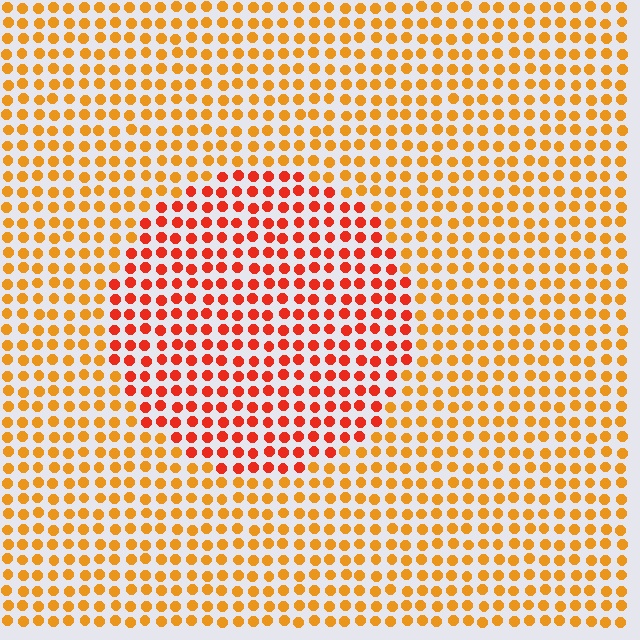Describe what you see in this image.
The image is filled with small orange elements in a uniform arrangement. A circle-shaped region is visible where the elements are tinted to a slightly different hue, forming a subtle color boundary.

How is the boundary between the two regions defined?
The boundary is defined purely by a slight shift in hue (about 31 degrees). Spacing, size, and orientation are identical on both sides.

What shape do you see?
I see a circle.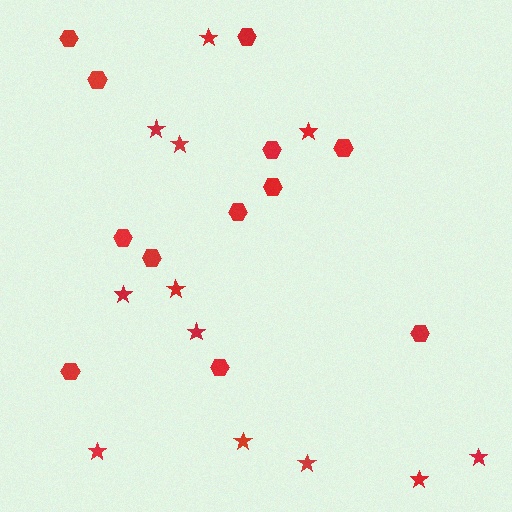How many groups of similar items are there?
There are 2 groups: one group of stars (12) and one group of hexagons (12).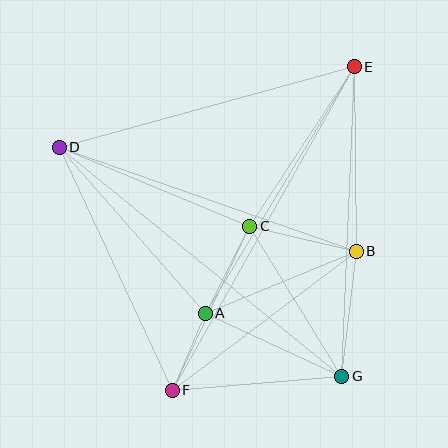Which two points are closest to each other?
Points A and F are closest to each other.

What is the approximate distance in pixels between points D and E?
The distance between D and E is approximately 306 pixels.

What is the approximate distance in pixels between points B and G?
The distance between B and G is approximately 126 pixels.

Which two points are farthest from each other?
Points E and F are farthest from each other.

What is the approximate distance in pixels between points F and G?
The distance between F and G is approximately 170 pixels.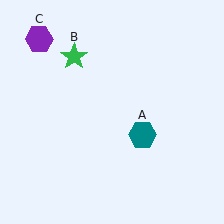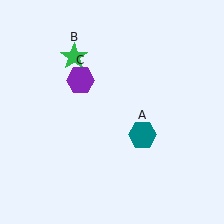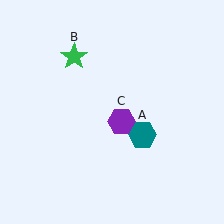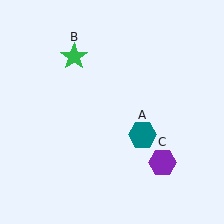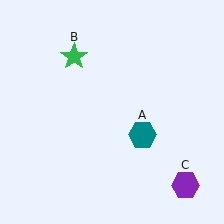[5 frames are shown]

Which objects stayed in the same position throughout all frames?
Teal hexagon (object A) and green star (object B) remained stationary.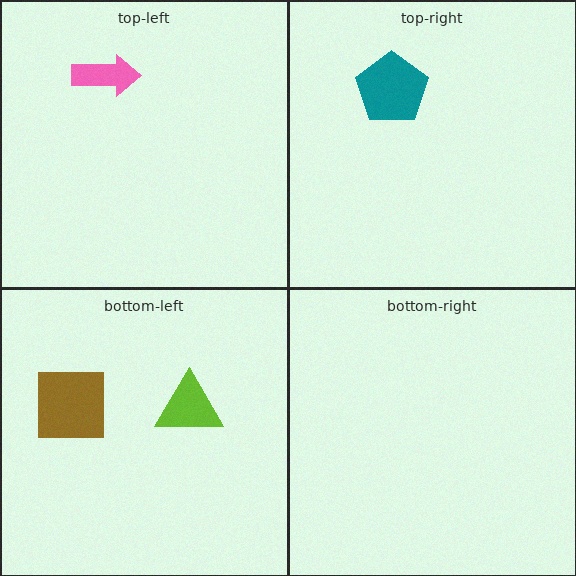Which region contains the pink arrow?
The top-left region.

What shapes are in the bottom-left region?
The brown square, the lime triangle.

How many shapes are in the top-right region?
1.